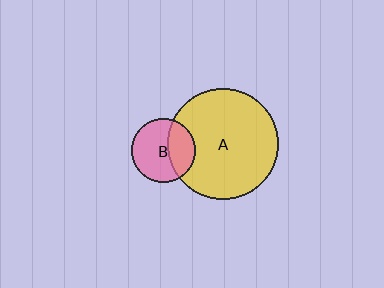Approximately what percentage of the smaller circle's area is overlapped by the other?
Approximately 35%.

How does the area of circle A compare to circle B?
Approximately 3.0 times.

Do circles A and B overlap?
Yes.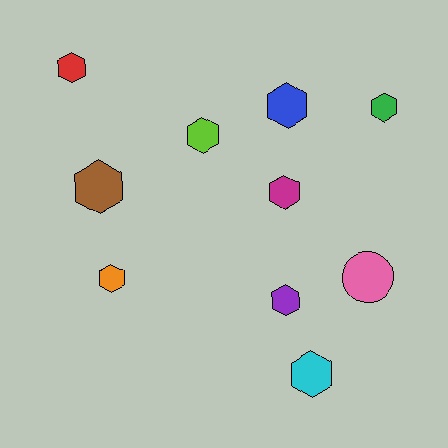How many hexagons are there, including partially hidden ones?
There are 9 hexagons.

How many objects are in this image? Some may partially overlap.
There are 10 objects.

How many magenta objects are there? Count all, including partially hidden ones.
There is 1 magenta object.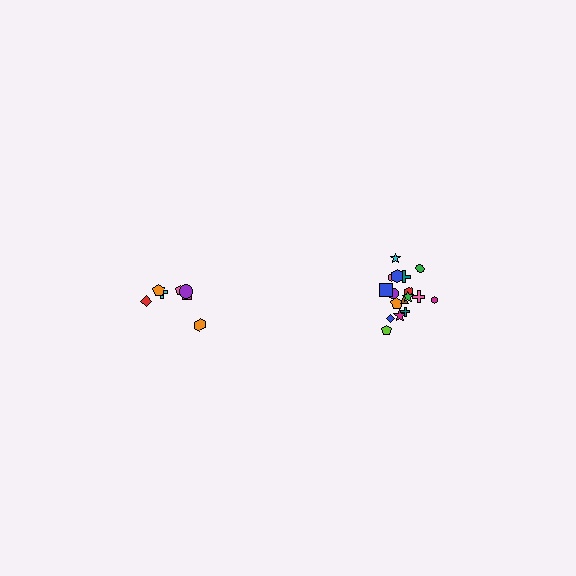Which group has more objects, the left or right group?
The right group.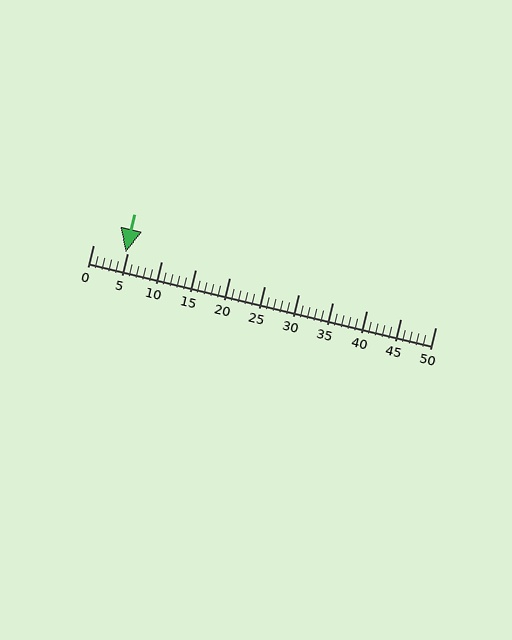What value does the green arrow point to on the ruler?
The green arrow points to approximately 5.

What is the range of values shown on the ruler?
The ruler shows values from 0 to 50.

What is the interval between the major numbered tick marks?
The major tick marks are spaced 5 units apart.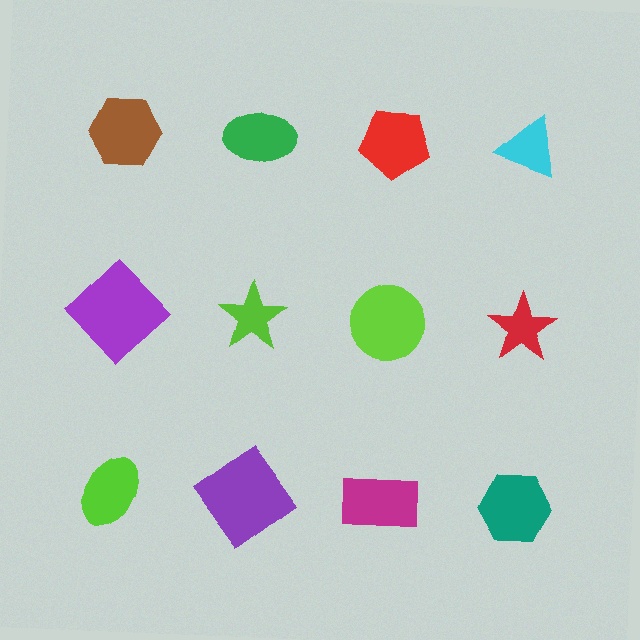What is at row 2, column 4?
A red star.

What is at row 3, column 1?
A lime ellipse.